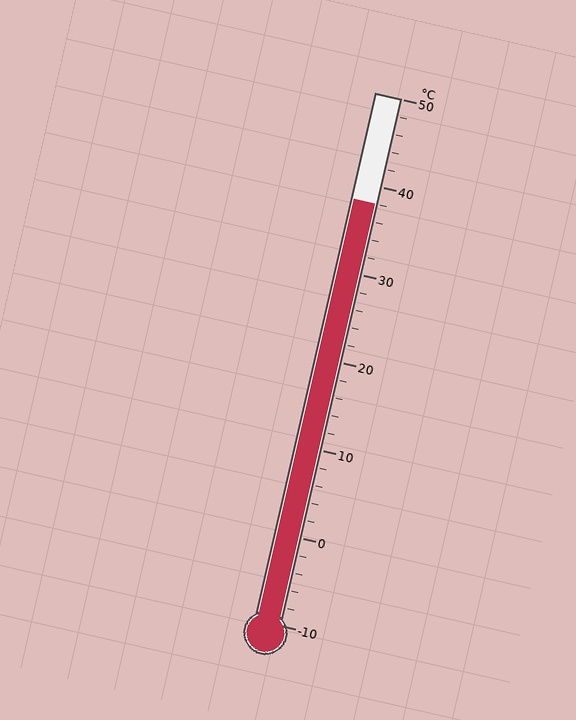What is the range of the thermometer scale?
The thermometer scale ranges from -10°C to 50°C.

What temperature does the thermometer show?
The thermometer shows approximately 38°C.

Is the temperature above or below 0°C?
The temperature is above 0°C.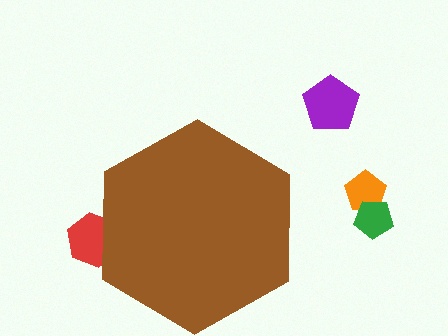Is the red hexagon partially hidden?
Yes, the red hexagon is partially hidden behind the brown hexagon.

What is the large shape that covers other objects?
A brown hexagon.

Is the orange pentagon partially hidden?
No, the orange pentagon is fully visible.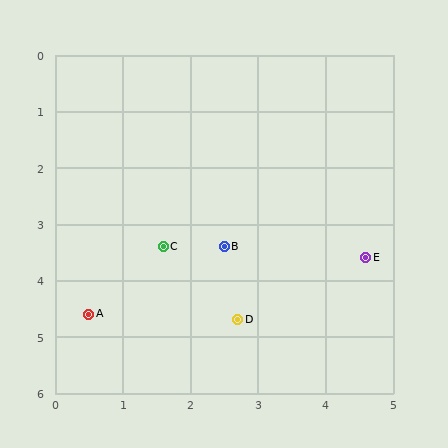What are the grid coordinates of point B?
Point B is at approximately (2.5, 3.4).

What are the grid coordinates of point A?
Point A is at approximately (0.5, 4.6).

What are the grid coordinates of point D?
Point D is at approximately (2.7, 4.7).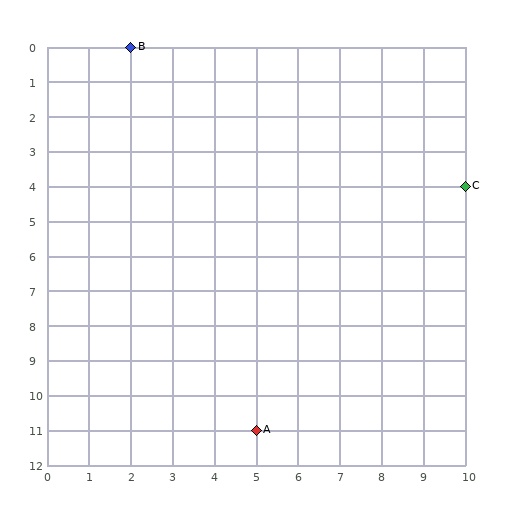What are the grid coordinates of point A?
Point A is at grid coordinates (5, 11).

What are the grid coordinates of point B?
Point B is at grid coordinates (2, 0).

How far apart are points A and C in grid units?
Points A and C are 5 columns and 7 rows apart (about 8.6 grid units diagonally).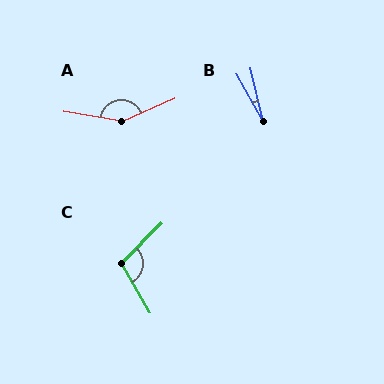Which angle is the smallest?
B, at approximately 15 degrees.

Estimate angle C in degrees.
Approximately 105 degrees.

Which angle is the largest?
A, at approximately 146 degrees.